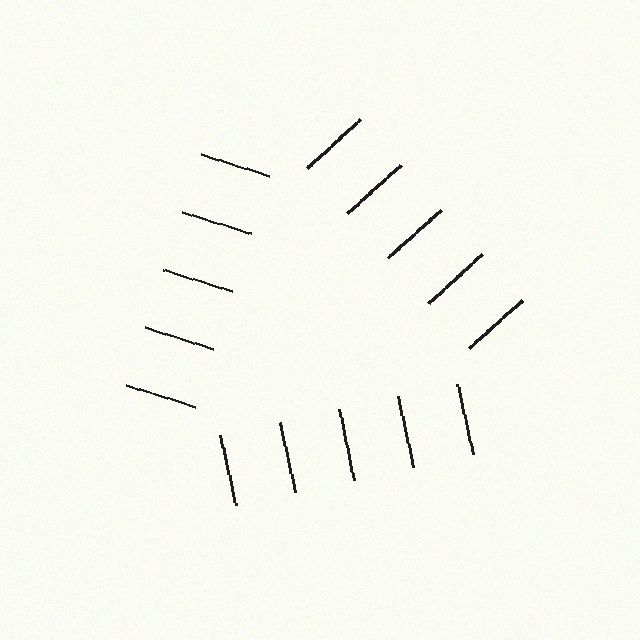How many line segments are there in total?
15 — 5 along each of the 3 edges.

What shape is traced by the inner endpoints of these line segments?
An illusory triangle — the line segments terminate on its edges but no continuous stroke is drawn.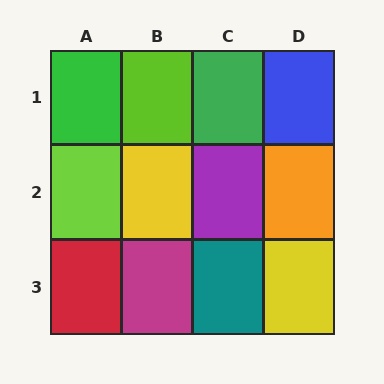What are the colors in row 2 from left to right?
Lime, yellow, purple, orange.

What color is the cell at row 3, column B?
Magenta.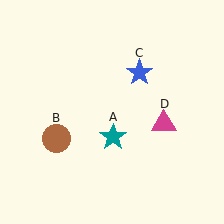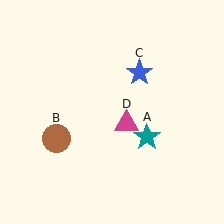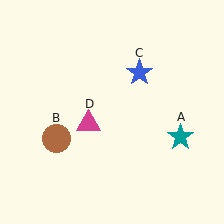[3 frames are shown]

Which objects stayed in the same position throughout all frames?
Brown circle (object B) and blue star (object C) remained stationary.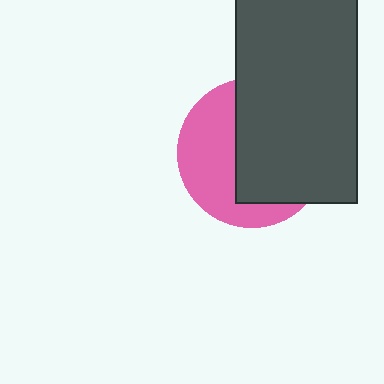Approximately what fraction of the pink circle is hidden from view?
Roughly 56% of the pink circle is hidden behind the dark gray rectangle.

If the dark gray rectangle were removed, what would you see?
You would see the complete pink circle.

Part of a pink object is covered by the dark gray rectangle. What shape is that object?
It is a circle.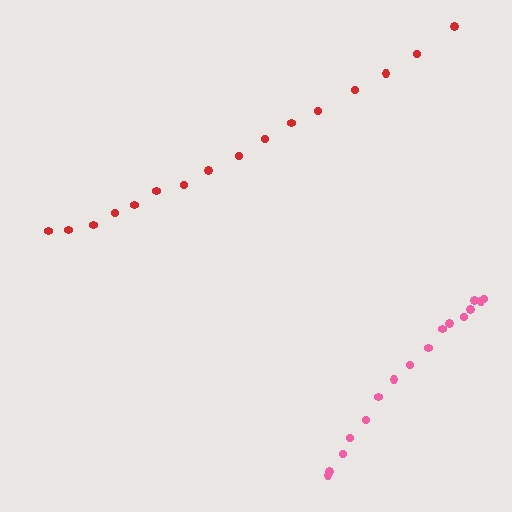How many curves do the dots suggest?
There are 2 distinct paths.